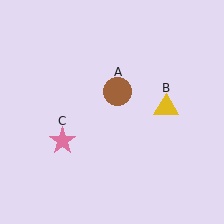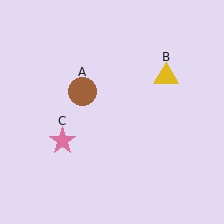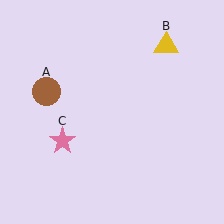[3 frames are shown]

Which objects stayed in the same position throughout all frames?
Pink star (object C) remained stationary.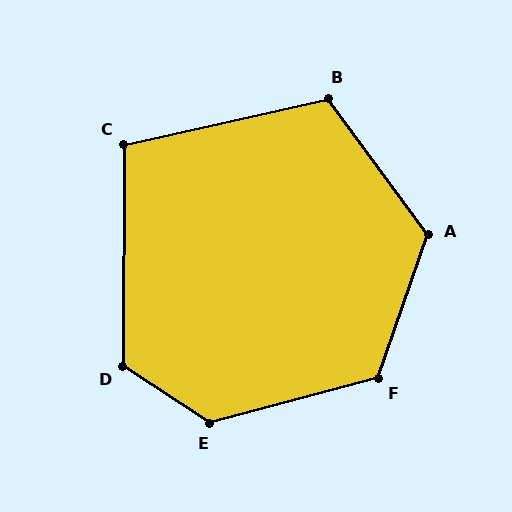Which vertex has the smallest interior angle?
C, at approximately 103 degrees.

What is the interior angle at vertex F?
Approximately 124 degrees (obtuse).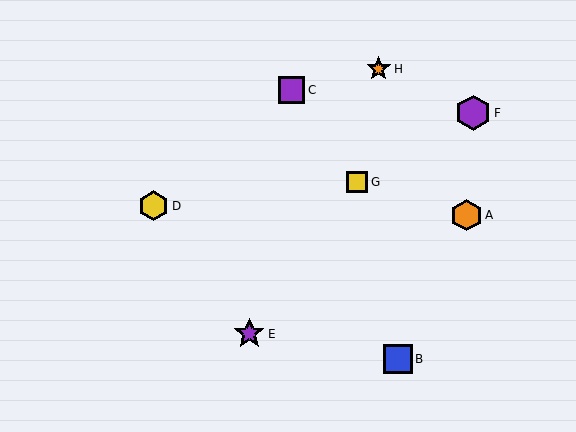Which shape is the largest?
The purple hexagon (labeled F) is the largest.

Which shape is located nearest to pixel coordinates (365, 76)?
The orange star (labeled H) at (379, 69) is nearest to that location.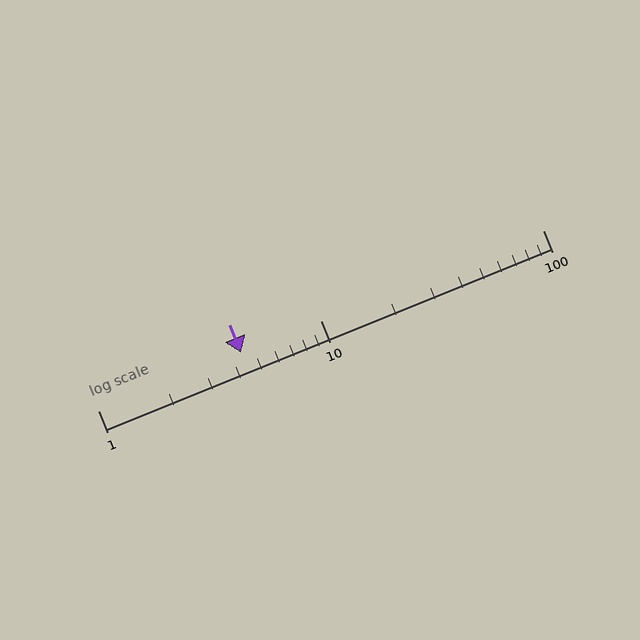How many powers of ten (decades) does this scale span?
The scale spans 2 decades, from 1 to 100.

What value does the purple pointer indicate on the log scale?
The pointer indicates approximately 4.4.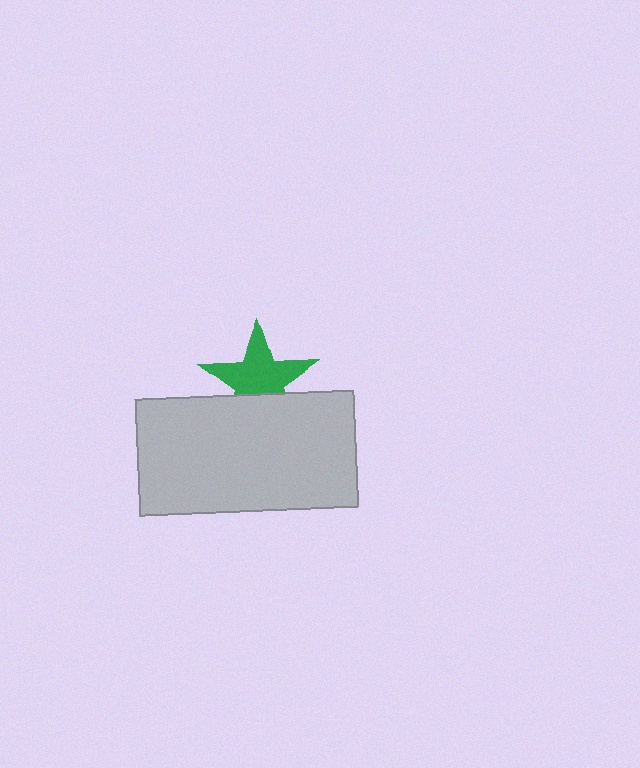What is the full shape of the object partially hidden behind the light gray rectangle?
The partially hidden object is a green star.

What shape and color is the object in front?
The object in front is a light gray rectangle.